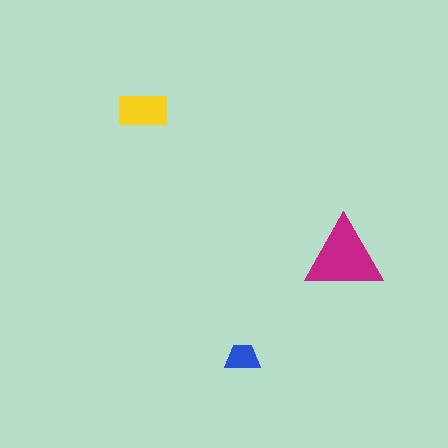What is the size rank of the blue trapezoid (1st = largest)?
3rd.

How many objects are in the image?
There are 3 objects in the image.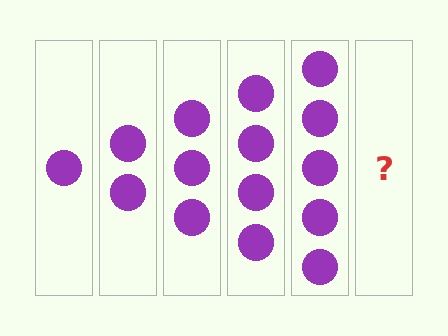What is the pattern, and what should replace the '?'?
The pattern is that each step adds one more circle. The '?' should be 6 circles.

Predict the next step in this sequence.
The next step is 6 circles.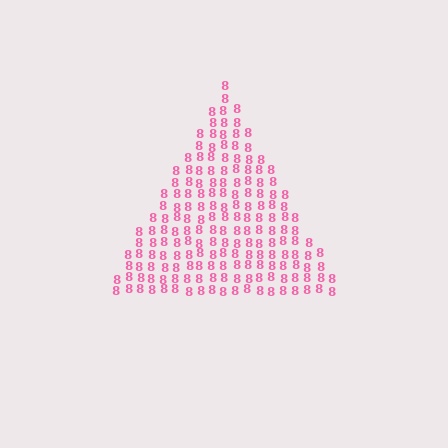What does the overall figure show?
The overall figure shows a triangle.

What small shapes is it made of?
It is made of small digit 8's.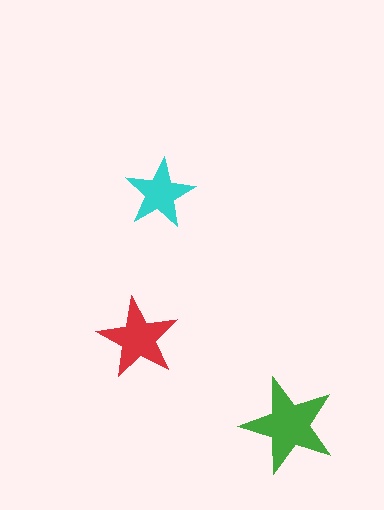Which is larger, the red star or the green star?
The green one.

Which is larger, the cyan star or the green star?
The green one.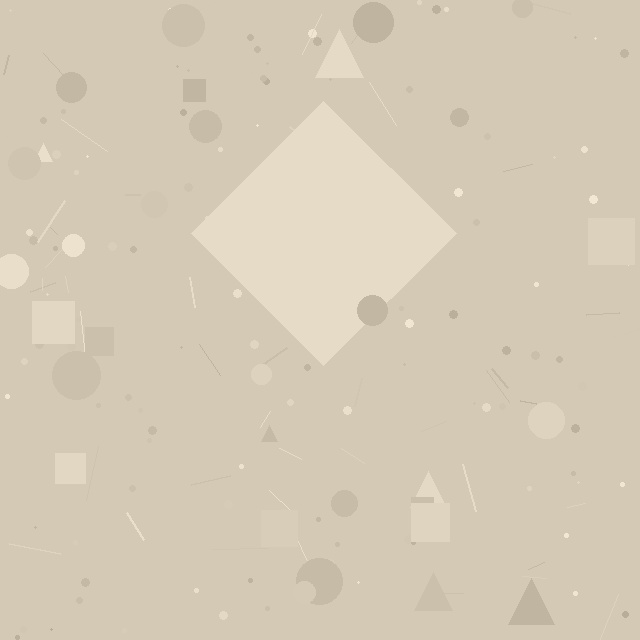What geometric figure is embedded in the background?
A diamond is embedded in the background.